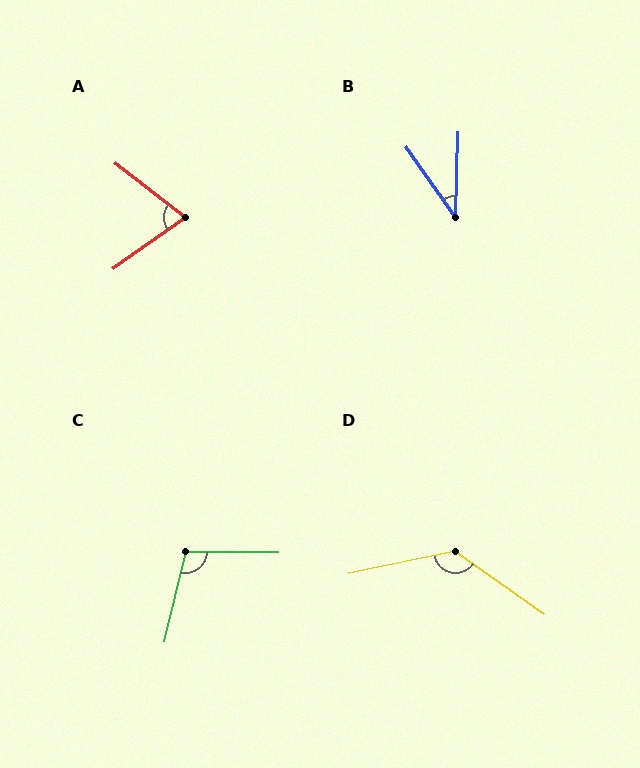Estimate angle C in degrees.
Approximately 103 degrees.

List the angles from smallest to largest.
B (37°), A (73°), C (103°), D (133°).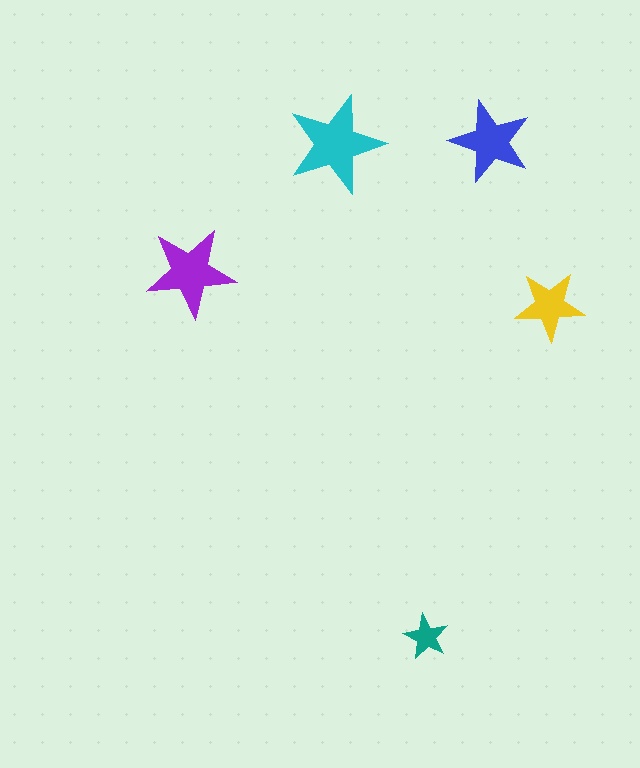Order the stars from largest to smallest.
the cyan one, the purple one, the blue one, the yellow one, the teal one.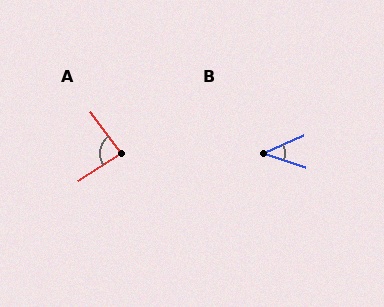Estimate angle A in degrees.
Approximately 86 degrees.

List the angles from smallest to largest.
B (42°), A (86°).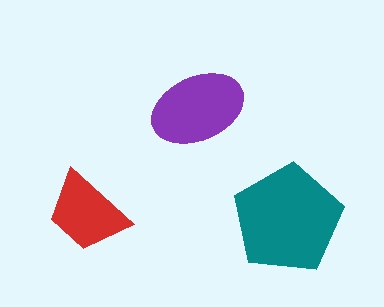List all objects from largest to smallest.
The teal pentagon, the purple ellipse, the red trapezoid.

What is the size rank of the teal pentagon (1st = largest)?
1st.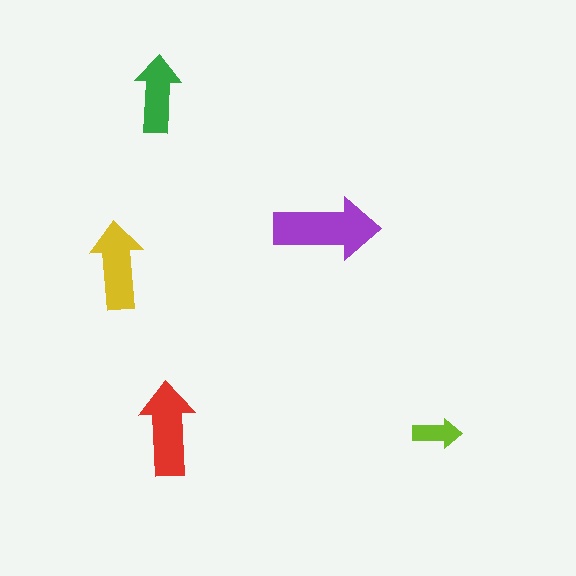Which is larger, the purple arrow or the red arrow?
The purple one.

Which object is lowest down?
The lime arrow is bottommost.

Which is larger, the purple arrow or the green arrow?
The purple one.